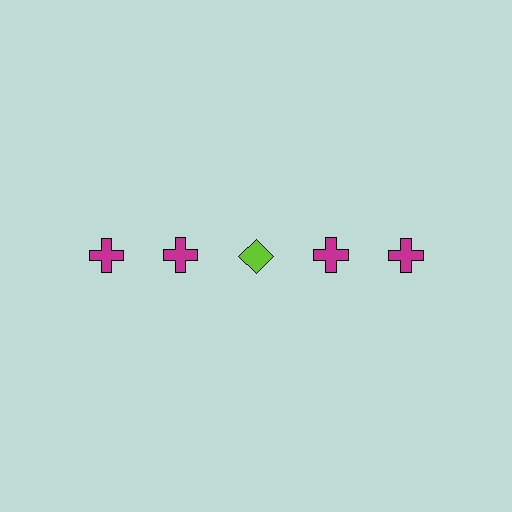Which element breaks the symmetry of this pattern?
The lime diamond in the top row, center column breaks the symmetry. All other shapes are magenta crosses.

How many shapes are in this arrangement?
There are 5 shapes arranged in a grid pattern.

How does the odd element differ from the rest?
It differs in both color (lime instead of magenta) and shape (diamond instead of cross).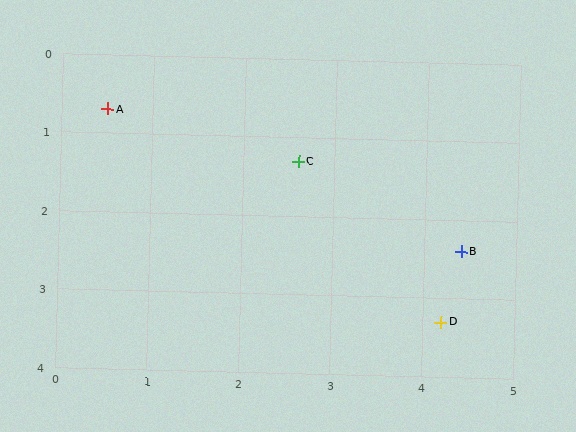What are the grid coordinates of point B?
Point B is at approximately (4.4, 2.4).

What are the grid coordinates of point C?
Point C is at approximately (2.6, 1.3).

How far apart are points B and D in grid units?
Points B and D are about 0.9 grid units apart.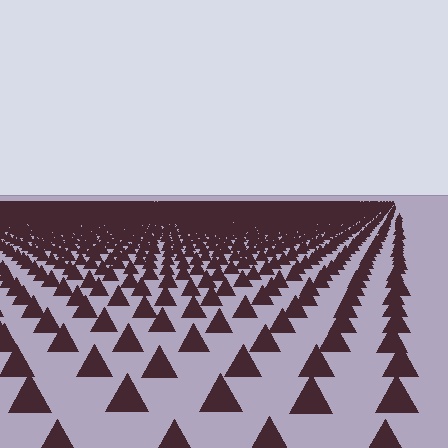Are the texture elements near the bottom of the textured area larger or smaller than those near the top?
Larger. Near the bottom, elements are closer to the viewer and appear at a bigger on-screen size.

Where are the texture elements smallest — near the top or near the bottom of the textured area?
Near the top.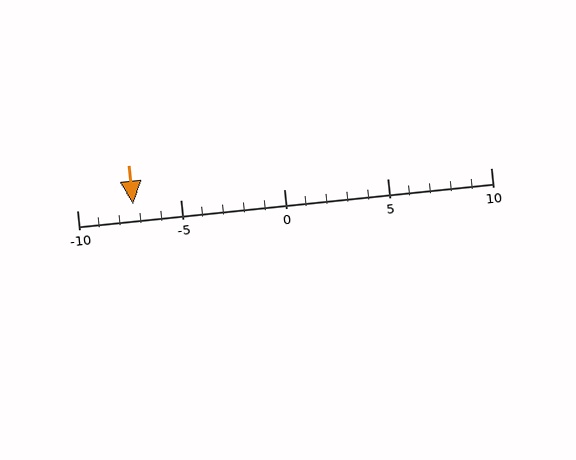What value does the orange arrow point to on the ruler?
The orange arrow points to approximately -7.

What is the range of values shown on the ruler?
The ruler shows values from -10 to 10.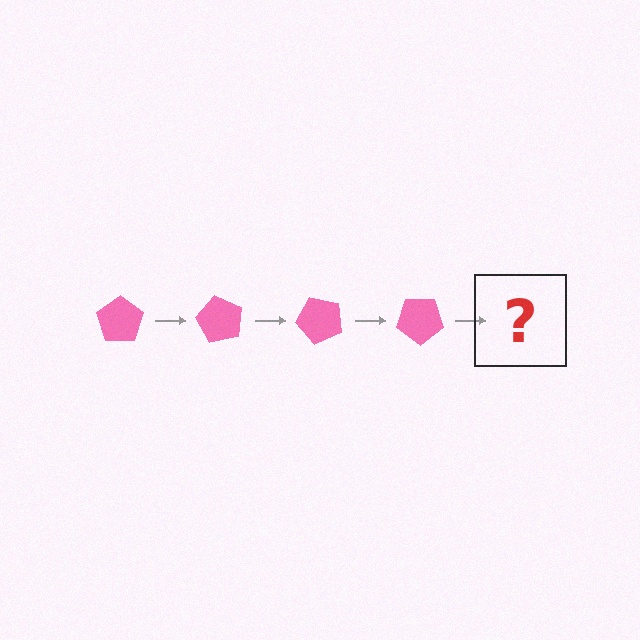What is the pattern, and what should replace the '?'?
The pattern is that the pentagon rotates 60 degrees each step. The '?' should be a pink pentagon rotated 240 degrees.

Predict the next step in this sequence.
The next step is a pink pentagon rotated 240 degrees.